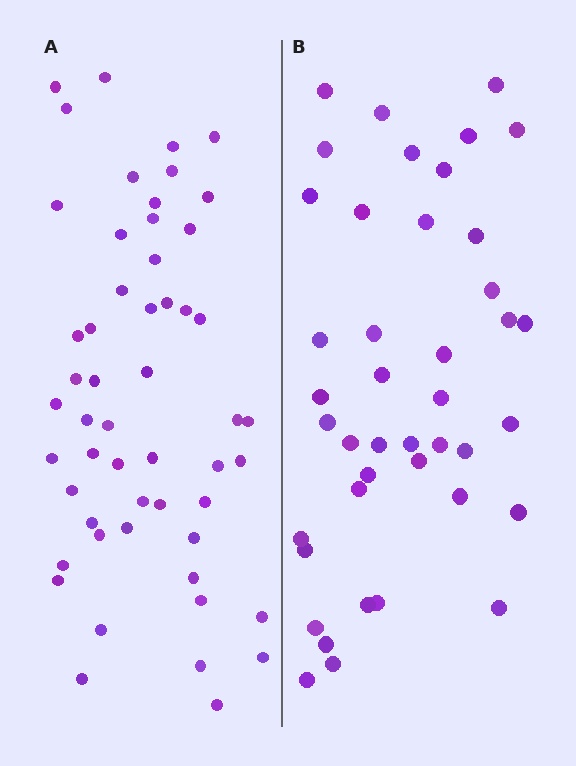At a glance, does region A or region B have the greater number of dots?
Region A (the left region) has more dots.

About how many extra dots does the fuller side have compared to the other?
Region A has roughly 12 or so more dots than region B.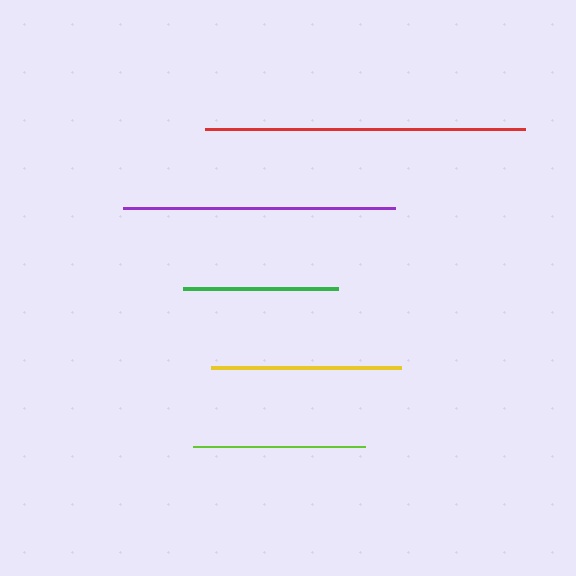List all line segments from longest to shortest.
From longest to shortest: red, purple, yellow, lime, green.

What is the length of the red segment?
The red segment is approximately 320 pixels long.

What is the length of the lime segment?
The lime segment is approximately 171 pixels long.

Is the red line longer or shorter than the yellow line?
The red line is longer than the yellow line.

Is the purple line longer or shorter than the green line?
The purple line is longer than the green line.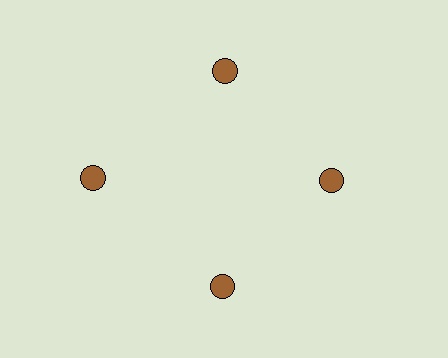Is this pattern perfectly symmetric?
No. The 4 brown circles are arranged in a ring, but one element near the 9 o'clock position is pushed outward from the center, breaking the 4-fold rotational symmetry.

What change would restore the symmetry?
The symmetry would be restored by moving it inward, back onto the ring so that all 4 circles sit at equal angles and equal distance from the center.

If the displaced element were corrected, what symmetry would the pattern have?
It would have 4-fold rotational symmetry — the pattern would map onto itself every 90 degrees.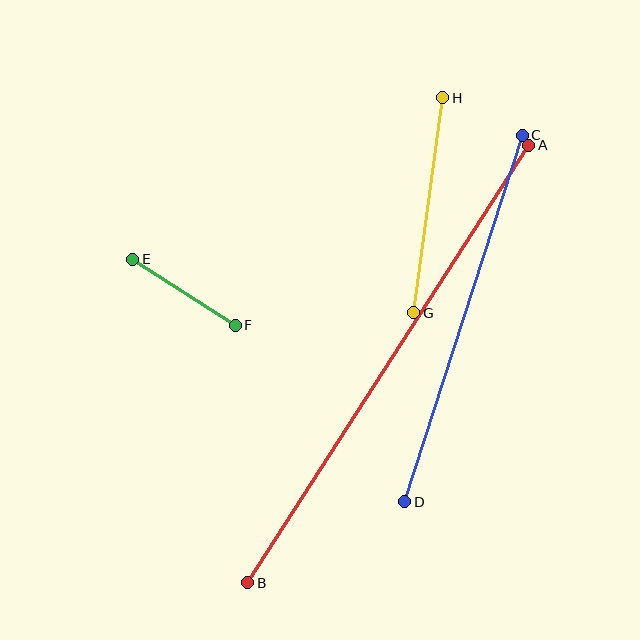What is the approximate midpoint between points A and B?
The midpoint is at approximately (388, 364) pixels.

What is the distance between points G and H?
The distance is approximately 217 pixels.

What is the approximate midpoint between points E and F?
The midpoint is at approximately (184, 292) pixels.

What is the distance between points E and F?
The distance is approximately 122 pixels.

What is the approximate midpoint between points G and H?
The midpoint is at approximately (428, 205) pixels.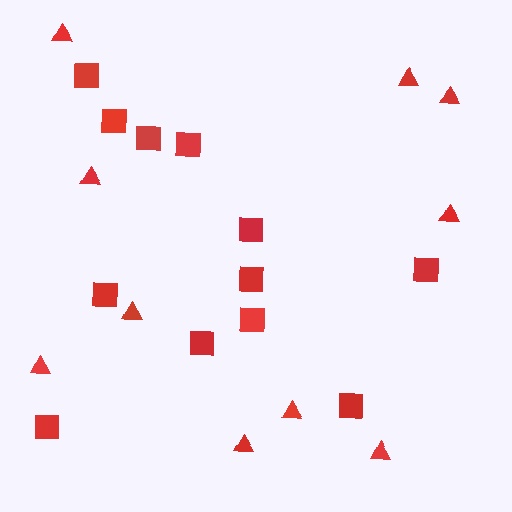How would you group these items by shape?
There are 2 groups: one group of squares (12) and one group of triangles (10).